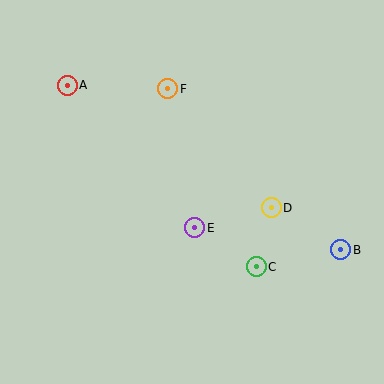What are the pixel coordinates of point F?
Point F is at (168, 89).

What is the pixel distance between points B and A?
The distance between B and A is 319 pixels.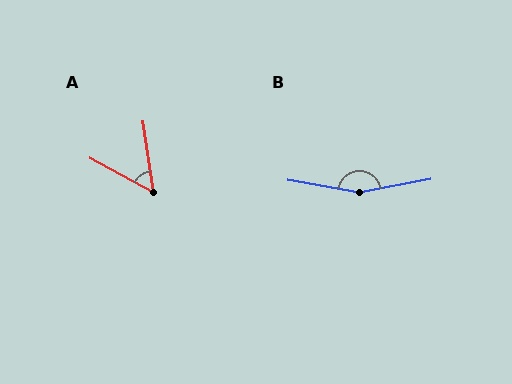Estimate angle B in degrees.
Approximately 160 degrees.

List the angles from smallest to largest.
A (53°), B (160°).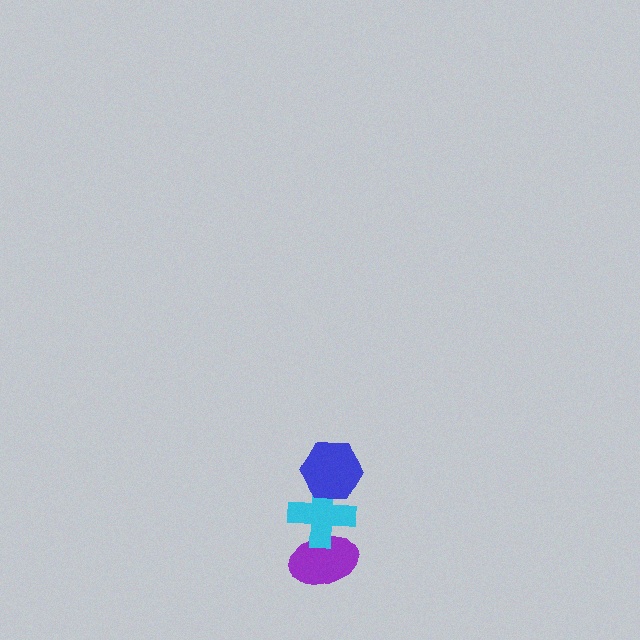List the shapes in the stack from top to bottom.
From top to bottom: the blue hexagon, the cyan cross, the purple ellipse.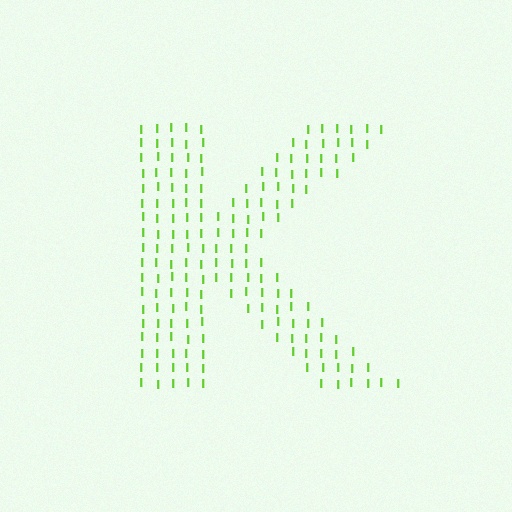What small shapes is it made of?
It is made of small letter I's.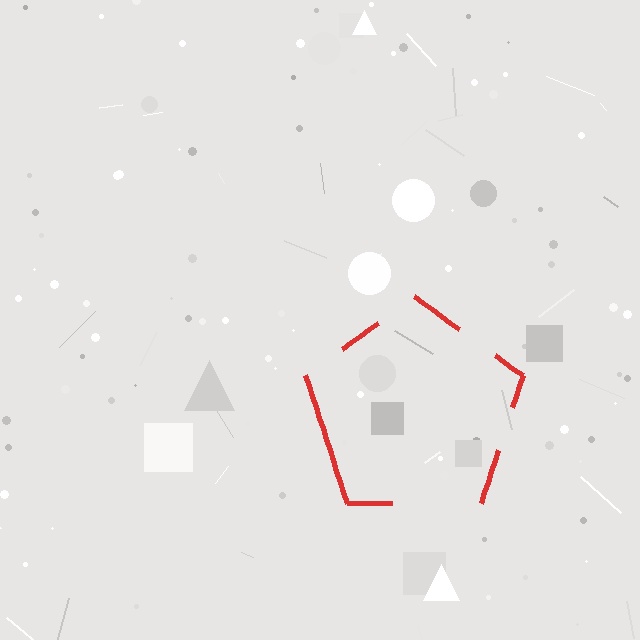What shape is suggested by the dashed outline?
The dashed outline suggests a pentagon.